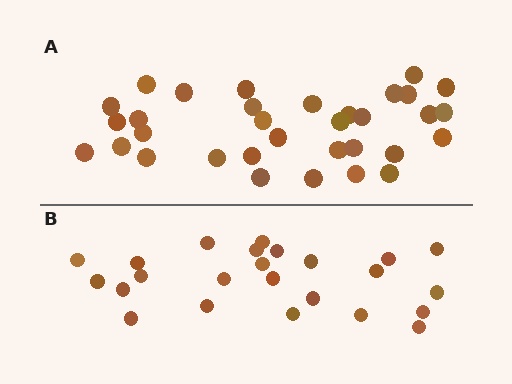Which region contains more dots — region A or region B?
Region A (the top region) has more dots.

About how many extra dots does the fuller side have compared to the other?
Region A has roughly 8 or so more dots than region B.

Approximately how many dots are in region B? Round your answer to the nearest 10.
About 20 dots. (The exact count is 24, which rounds to 20.)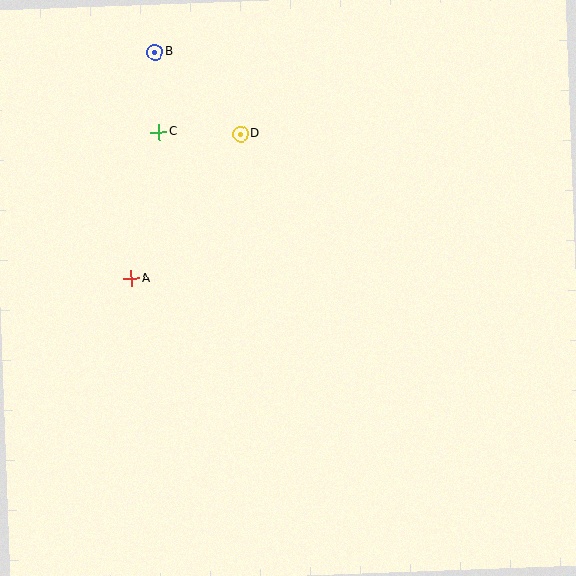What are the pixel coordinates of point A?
Point A is at (131, 279).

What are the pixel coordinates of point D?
Point D is at (241, 134).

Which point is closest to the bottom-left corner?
Point A is closest to the bottom-left corner.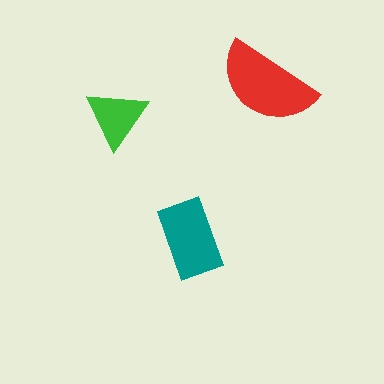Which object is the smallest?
The green triangle.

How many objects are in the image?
There are 3 objects in the image.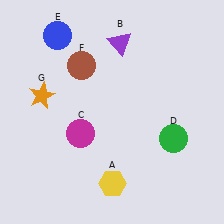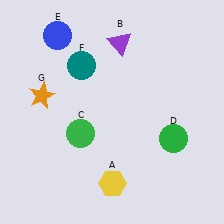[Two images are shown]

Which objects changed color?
C changed from magenta to green. F changed from brown to teal.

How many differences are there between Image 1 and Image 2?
There are 2 differences between the two images.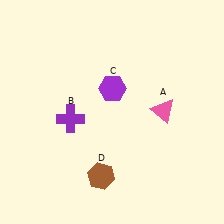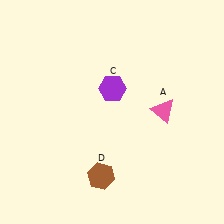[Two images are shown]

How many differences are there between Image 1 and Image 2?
There is 1 difference between the two images.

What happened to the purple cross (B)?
The purple cross (B) was removed in Image 2. It was in the bottom-left area of Image 1.